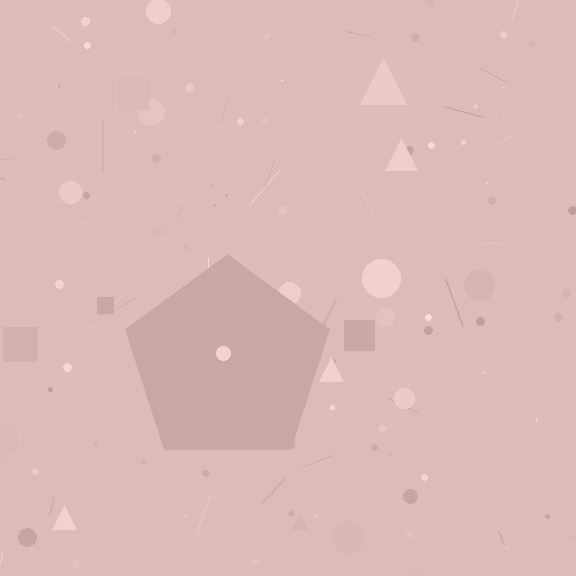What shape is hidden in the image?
A pentagon is hidden in the image.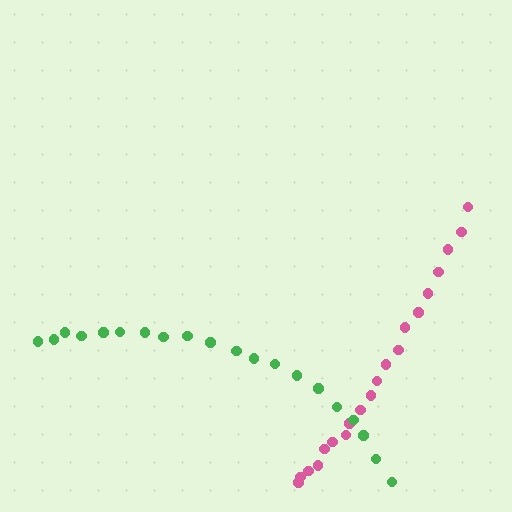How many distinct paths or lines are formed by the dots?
There are 2 distinct paths.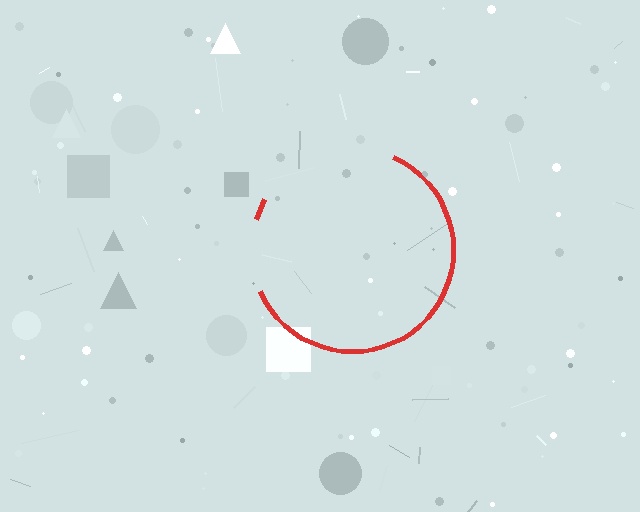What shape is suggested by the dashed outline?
The dashed outline suggests a circle.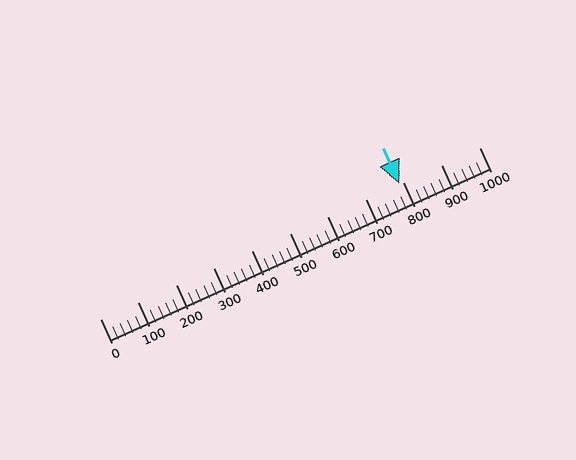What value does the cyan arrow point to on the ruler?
The cyan arrow points to approximately 790.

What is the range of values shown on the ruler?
The ruler shows values from 0 to 1000.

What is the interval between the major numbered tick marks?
The major tick marks are spaced 100 units apart.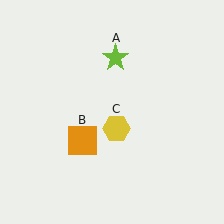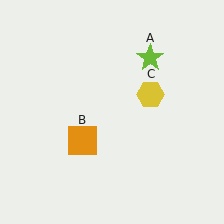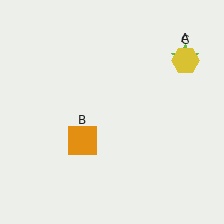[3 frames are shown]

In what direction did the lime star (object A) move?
The lime star (object A) moved right.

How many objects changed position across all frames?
2 objects changed position: lime star (object A), yellow hexagon (object C).